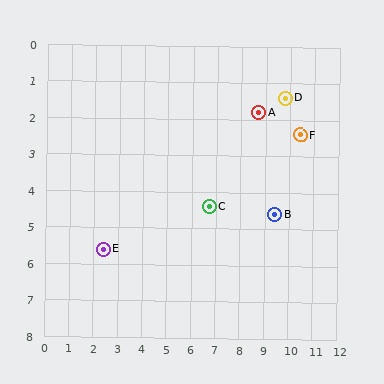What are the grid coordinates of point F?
Point F is at approximately (10.4, 2.4).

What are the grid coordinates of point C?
Point C is at approximately (6.7, 4.4).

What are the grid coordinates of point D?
Point D is at approximately (9.8, 1.4).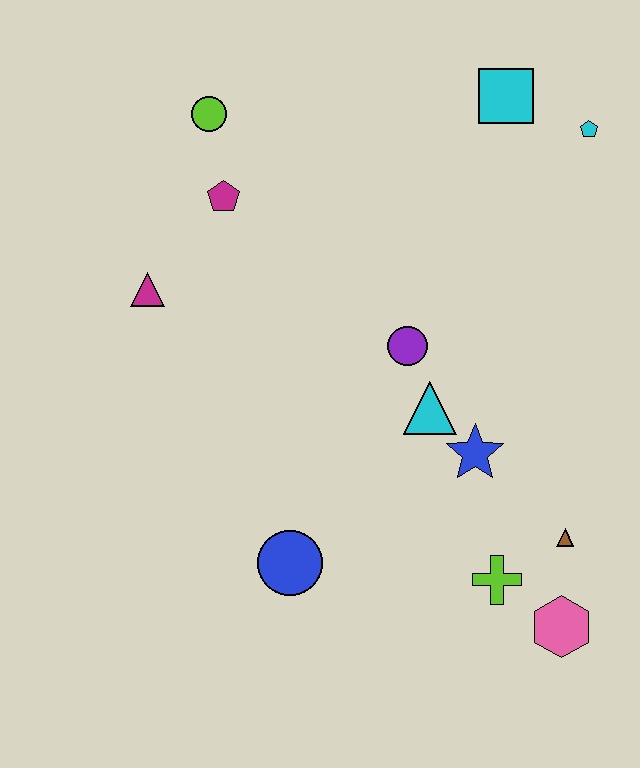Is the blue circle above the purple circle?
No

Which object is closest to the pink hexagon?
The lime cross is closest to the pink hexagon.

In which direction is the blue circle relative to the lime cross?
The blue circle is to the left of the lime cross.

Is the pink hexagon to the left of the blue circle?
No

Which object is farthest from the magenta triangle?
The pink hexagon is farthest from the magenta triangle.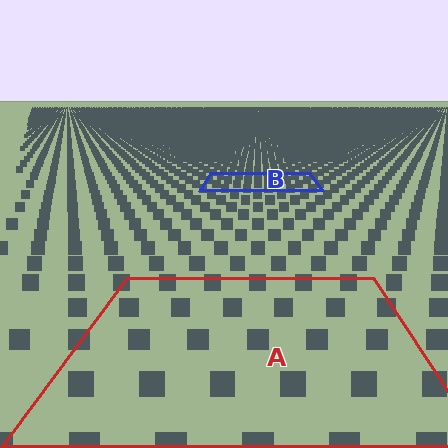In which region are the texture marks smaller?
The texture marks are smaller in region B, because it is farther away.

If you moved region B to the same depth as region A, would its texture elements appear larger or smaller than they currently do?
They would appear larger. At a closer depth, the same texture elements are projected at a bigger on-screen size.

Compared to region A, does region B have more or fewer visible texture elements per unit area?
Region B has more texture elements per unit area — they are packed more densely because it is farther away.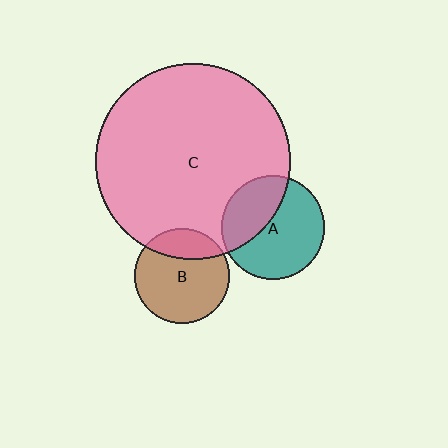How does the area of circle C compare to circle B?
Approximately 4.2 times.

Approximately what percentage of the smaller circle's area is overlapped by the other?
Approximately 25%.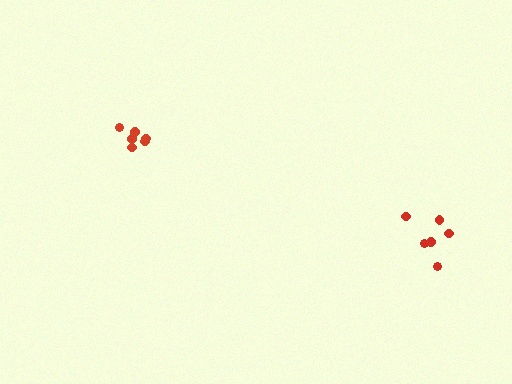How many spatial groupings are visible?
There are 2 spatial groupings.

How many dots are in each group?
Group 1: 6 dots, Group 2: 6 dots (12 total).